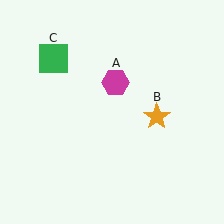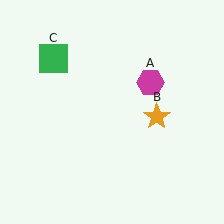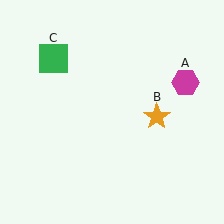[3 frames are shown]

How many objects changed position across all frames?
1 object changed position: magenta hexagon (object A).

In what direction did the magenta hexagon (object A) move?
The magenta hexagon (object A) moved right.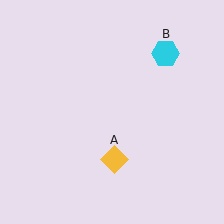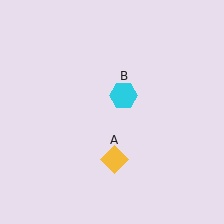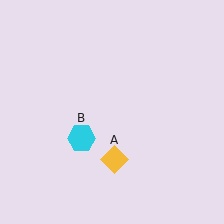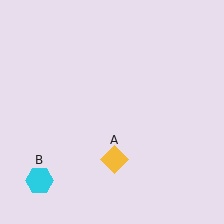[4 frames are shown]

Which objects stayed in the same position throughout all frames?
Yellow diamond (object A) remained stationary.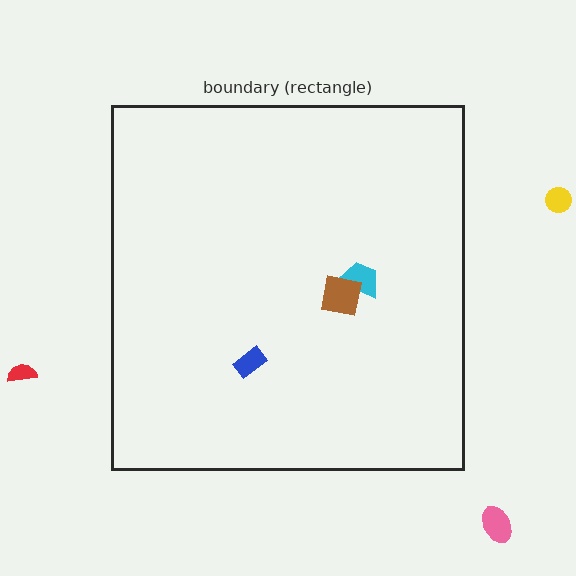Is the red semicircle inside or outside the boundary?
Outside.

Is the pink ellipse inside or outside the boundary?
Outside.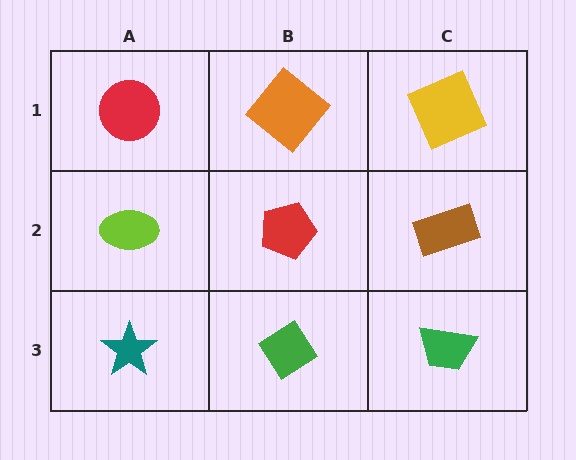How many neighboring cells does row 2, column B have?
4.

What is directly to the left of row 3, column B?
A teal star.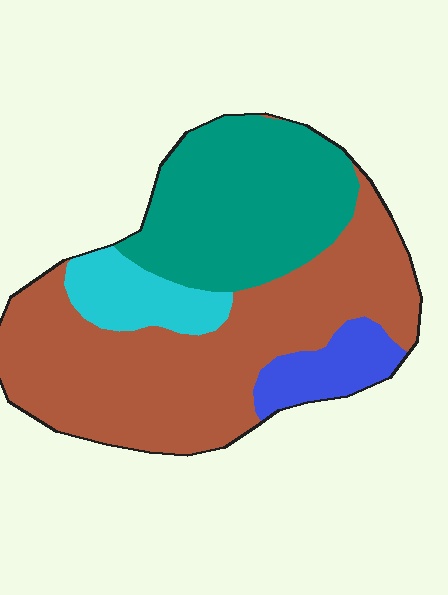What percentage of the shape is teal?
Teal takes up about one third (1/3) of the shape.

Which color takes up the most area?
Brown, at roughly 50%.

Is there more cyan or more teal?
Teal.